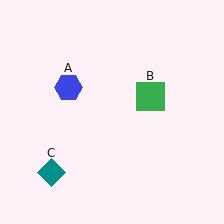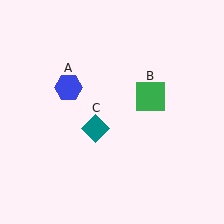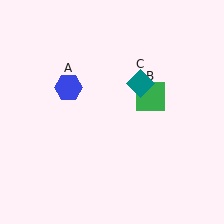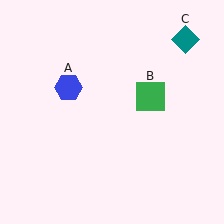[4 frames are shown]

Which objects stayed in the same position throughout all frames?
Blue hexagon (object A) and green square (object B) remained stationary.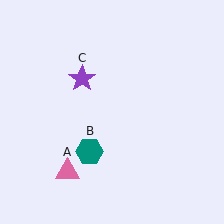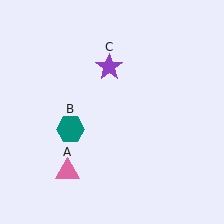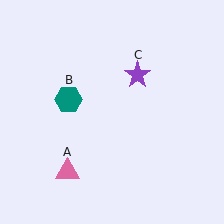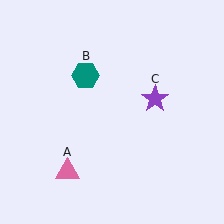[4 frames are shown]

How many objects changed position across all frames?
2 objects changed position: teal hexagon (object B), purple star (object C).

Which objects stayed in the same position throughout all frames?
Pink triangle (object A) remained stationary.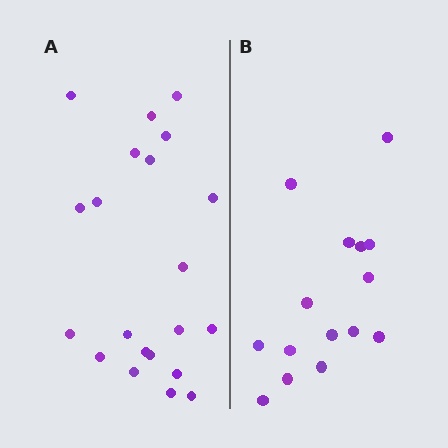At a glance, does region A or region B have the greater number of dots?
Region A (the left region) has more dots.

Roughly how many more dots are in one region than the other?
Region A has about 6 more dots than region B.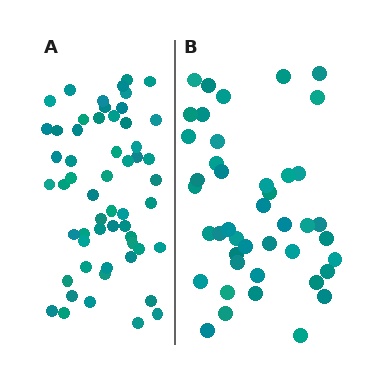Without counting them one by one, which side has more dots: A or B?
Region A (the left region) has more dots.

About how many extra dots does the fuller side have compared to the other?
Region A has approximately 15 more dots than region B.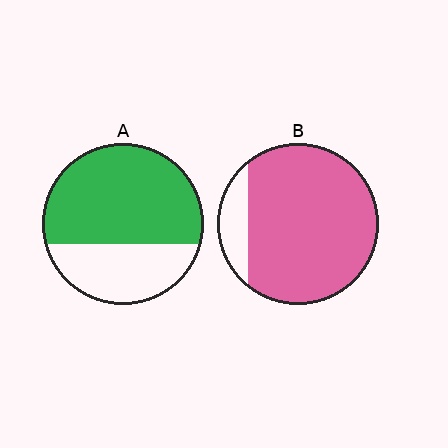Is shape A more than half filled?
Yes.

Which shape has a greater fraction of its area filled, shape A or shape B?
Shape B.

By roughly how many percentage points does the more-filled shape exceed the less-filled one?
By roughly 20 percentage points (B over A).